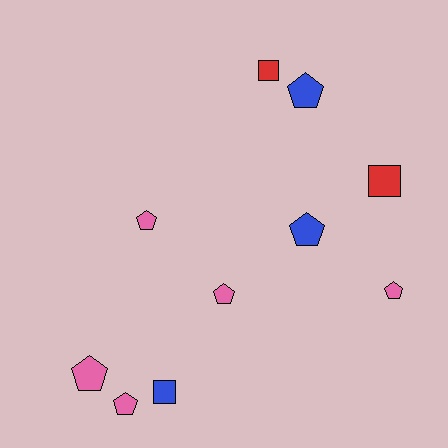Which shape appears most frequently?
Pentagon, with 7 objects.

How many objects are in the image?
There are 10 objects.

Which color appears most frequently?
Pink, with 5 objects.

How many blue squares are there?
There is 1 blue square.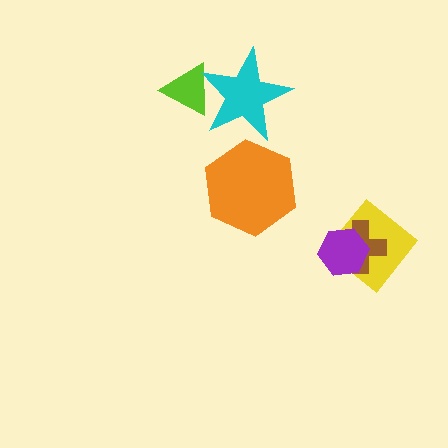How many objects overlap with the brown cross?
2 objects overlap with the brown cross.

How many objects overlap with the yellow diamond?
2 objects overlap with the yellow diamond.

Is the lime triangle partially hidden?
Yes, it is partially covered by another shape.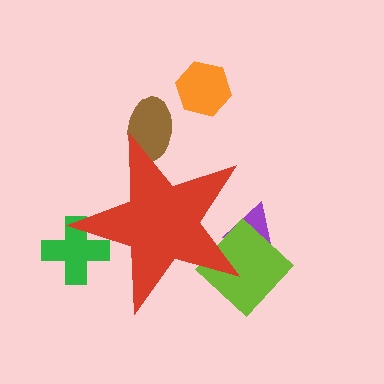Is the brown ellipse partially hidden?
Yes, the brown ellipse is partially hidden behind the red star.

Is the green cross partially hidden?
Yes, the green cross is partially hidden behind the red star.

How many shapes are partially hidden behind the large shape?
4 shapes are partially hidden.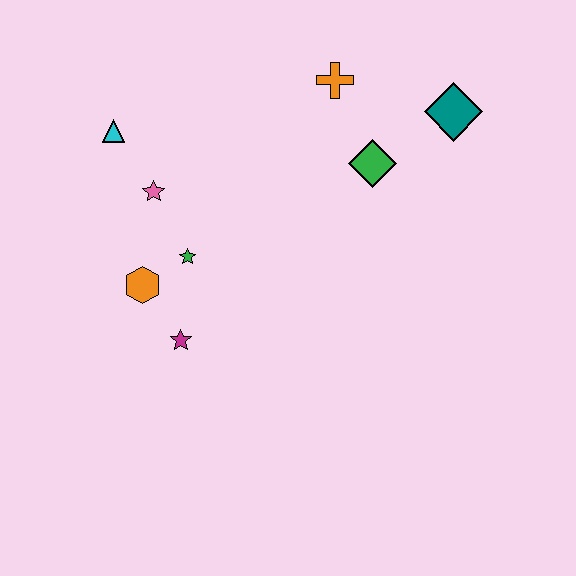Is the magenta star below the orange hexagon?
Yes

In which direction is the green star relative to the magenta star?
The green star is above the magenta star.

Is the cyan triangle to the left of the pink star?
Yes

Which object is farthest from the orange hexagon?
The teal diamond is farthest from the orange hexagon.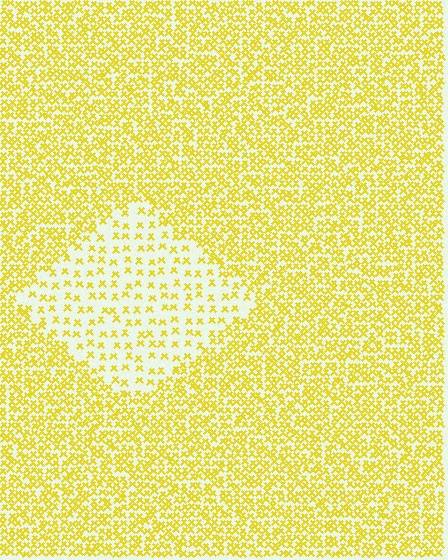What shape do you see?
I see a diamond.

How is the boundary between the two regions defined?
The boundary is defined by a change in element density (approximately 2.6x ratio). All elements are the same color, size, and shape.